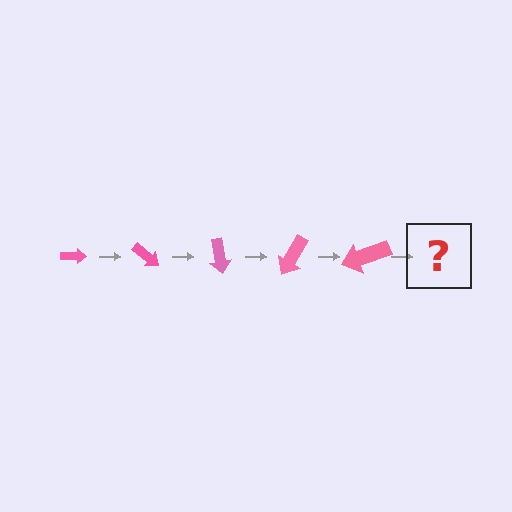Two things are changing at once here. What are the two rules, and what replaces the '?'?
The two rules are that the arrow grows larger each step and it rotates 40 degrees each step. The '?' should be an arrow, larger than the previous one and rotated 200 degrees from the start.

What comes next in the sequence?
The next element should be an arrow, larger than the previous one and rotated 200 degrees from the start.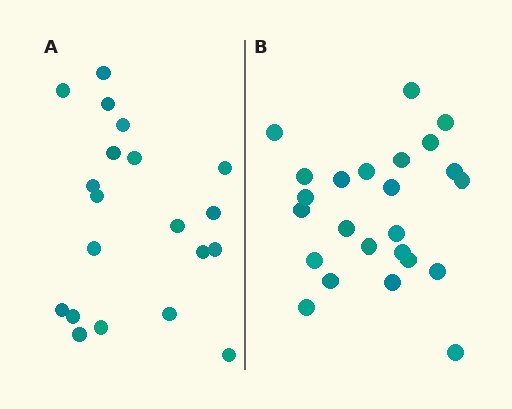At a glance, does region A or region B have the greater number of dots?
Region B (the right region) has more dots.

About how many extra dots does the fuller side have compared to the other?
Region B has about 4 more dots than region A.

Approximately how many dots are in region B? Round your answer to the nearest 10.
About 20 dots. (The exact count is 24, which rounds to 20.)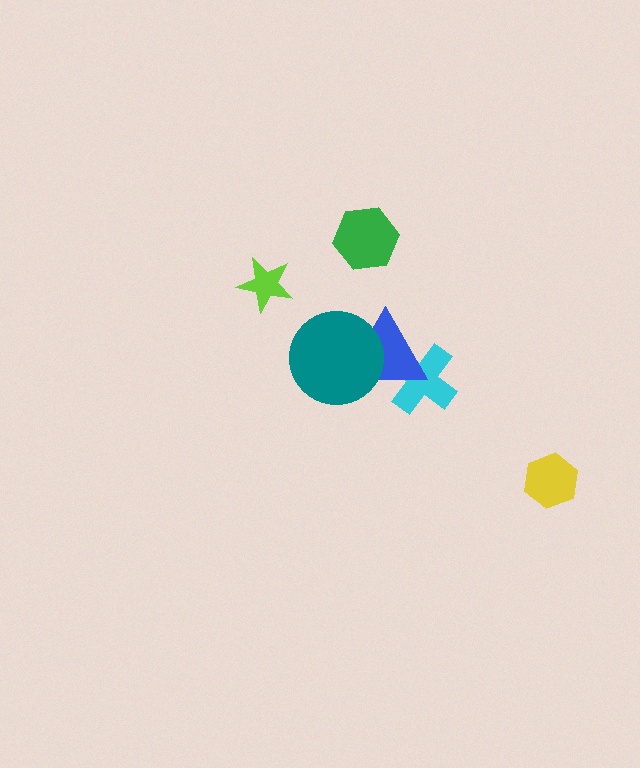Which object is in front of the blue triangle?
The teal circle is in front of the blue triangle.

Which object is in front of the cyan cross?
The blue triangle is in front of the cyan cross.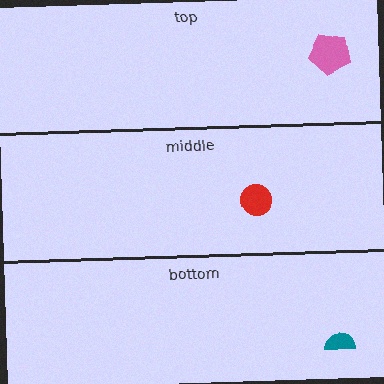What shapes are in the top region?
The pink pentagon.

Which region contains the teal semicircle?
The bottom region.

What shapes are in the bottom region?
The teal semicircle.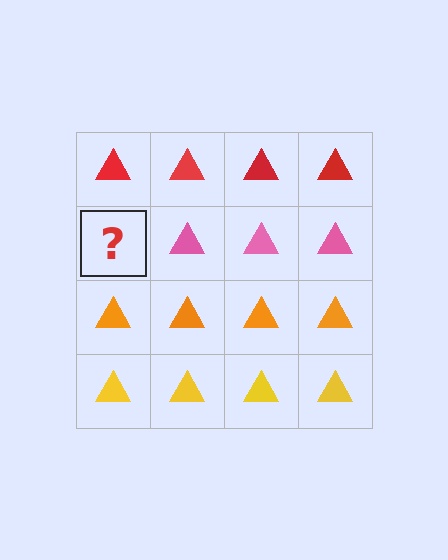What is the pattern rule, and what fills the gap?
The rule is that each row has a consistent color. The gap should be filled with a pink triangle.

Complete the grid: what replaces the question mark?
The question mark should be replaced with a pink triangle.